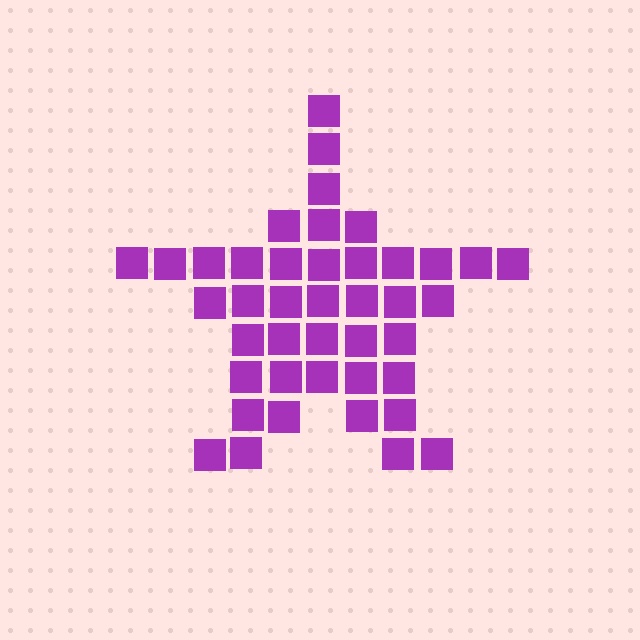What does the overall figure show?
The overall figure shows a star.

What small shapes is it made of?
It is made of small squares.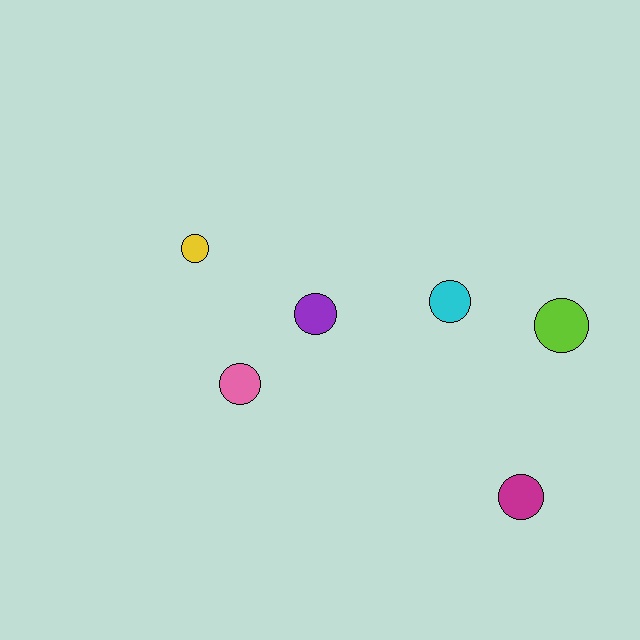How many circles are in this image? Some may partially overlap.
There are 6 circles.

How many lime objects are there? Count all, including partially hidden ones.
There is 1 lime object.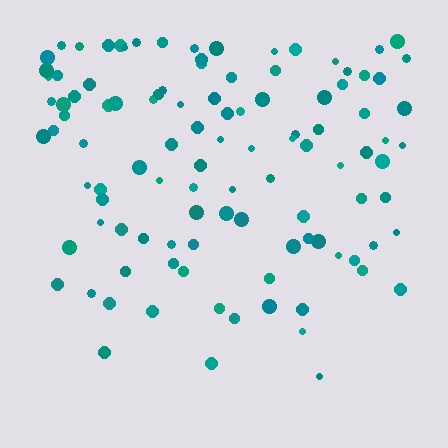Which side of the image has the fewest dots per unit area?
The bottom.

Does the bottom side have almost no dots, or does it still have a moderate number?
Still a moderate number, just noticeably fewer than the top.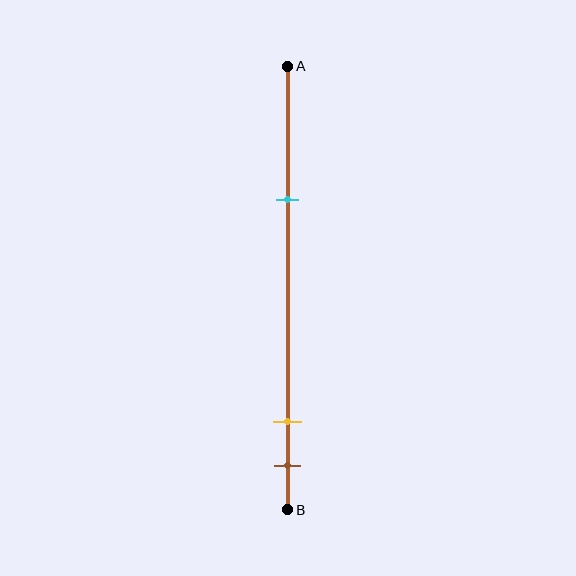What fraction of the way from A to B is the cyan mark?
The cyan mark is approximately 30% (0.3) of the way from A to B.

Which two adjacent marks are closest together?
The yellow and brown marks are the closest adjacent pair.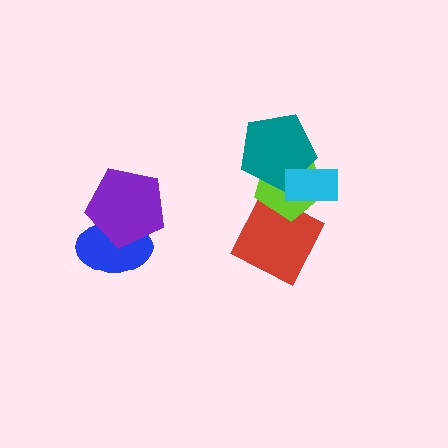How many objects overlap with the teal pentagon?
2 objects overlap with the teal pentagon.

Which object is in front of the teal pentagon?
The cyan rectangle is in front of the teal pentagon.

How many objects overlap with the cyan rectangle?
2 objects overlap with the cyan rectangle.